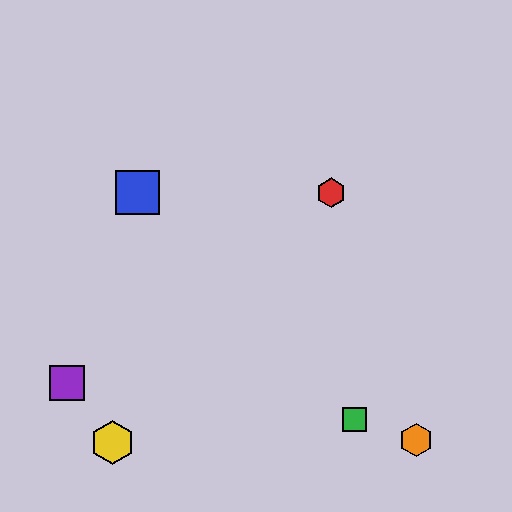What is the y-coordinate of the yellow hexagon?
The yellow hexagon is at y≈443.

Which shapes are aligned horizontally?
The red hexagon, the blue square are aligned horizontally.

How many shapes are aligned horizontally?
2 shapes (the red hexagon, the blue square) are aligned horizontally.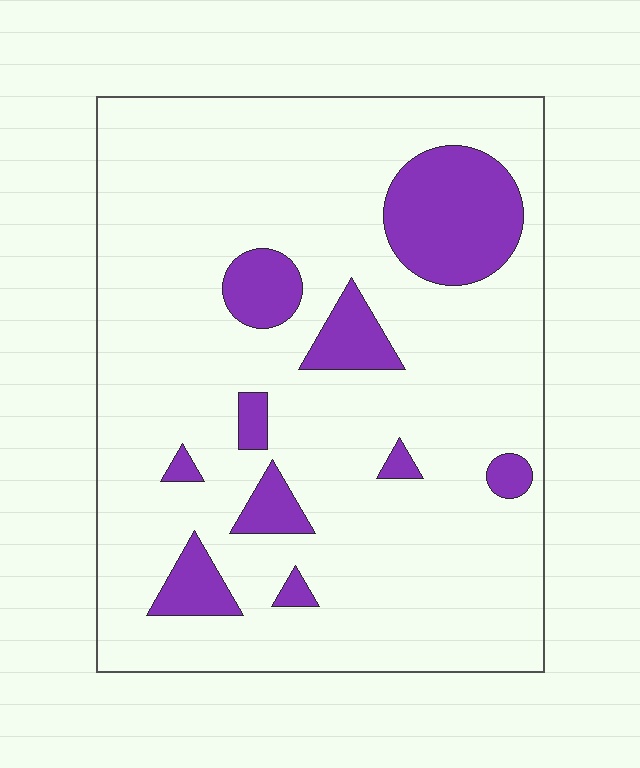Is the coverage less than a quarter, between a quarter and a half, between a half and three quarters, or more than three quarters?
Less than a quarter.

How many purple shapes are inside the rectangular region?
10.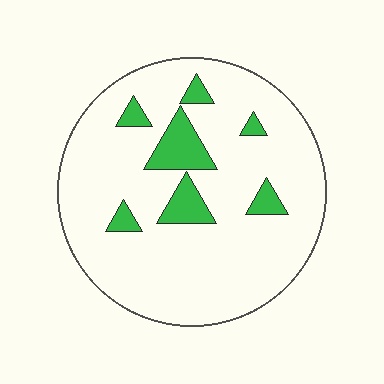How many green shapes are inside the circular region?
7.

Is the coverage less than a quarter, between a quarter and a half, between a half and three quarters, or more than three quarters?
Less than a quarter.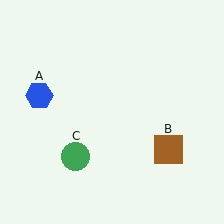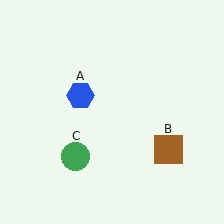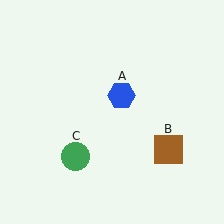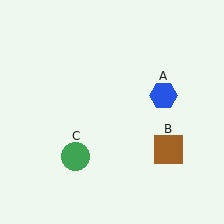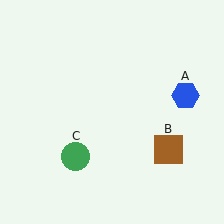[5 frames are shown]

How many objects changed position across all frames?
1 object changed position: blue hexagon (object A).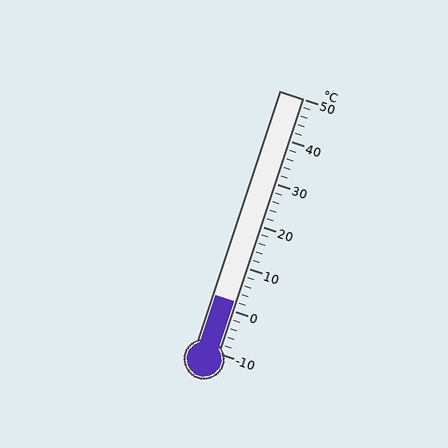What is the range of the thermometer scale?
The thermometer scale ranges from -10°C to 50°C.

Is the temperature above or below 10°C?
The temperature is below 10°C.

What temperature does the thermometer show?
The thermometer shows approximately 2°C.